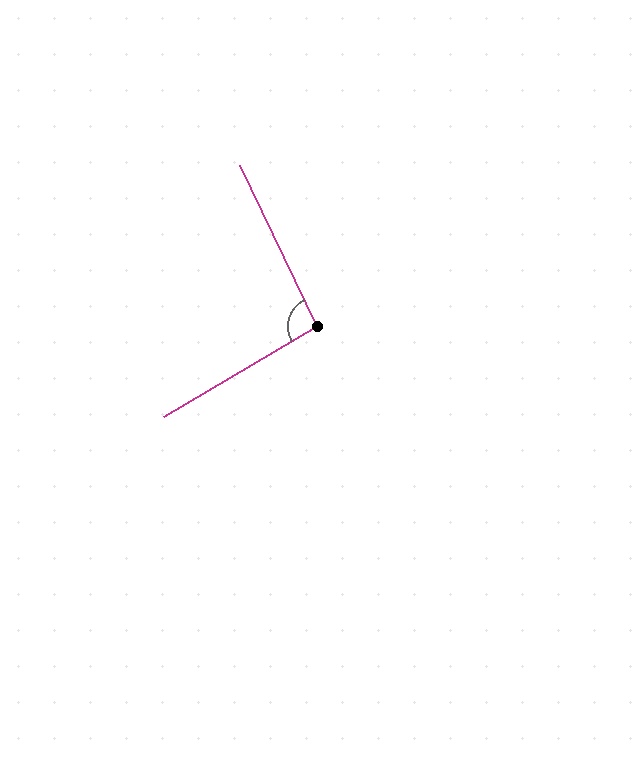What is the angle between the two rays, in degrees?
Approximately 95 degrees.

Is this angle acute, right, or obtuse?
It is approximately a right angle.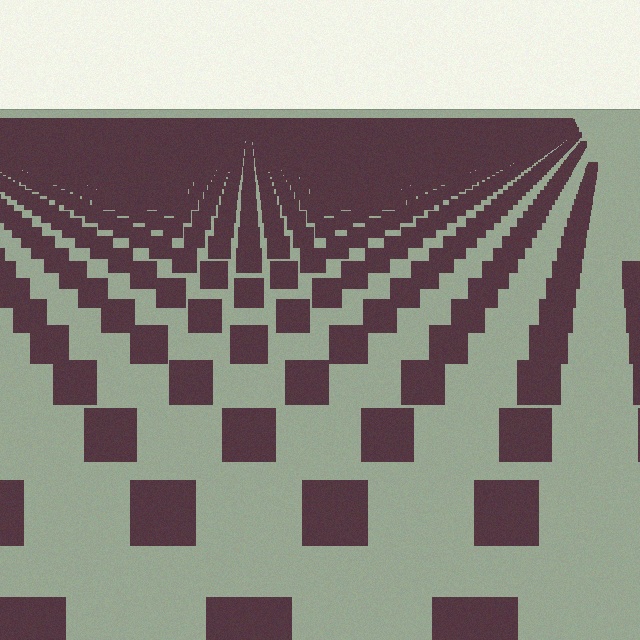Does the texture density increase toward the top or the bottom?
Density increases toward the top.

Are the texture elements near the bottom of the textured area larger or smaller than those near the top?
Larger. Near the bottom, elements are closer to the viewer and appear at a bigger on-screen size.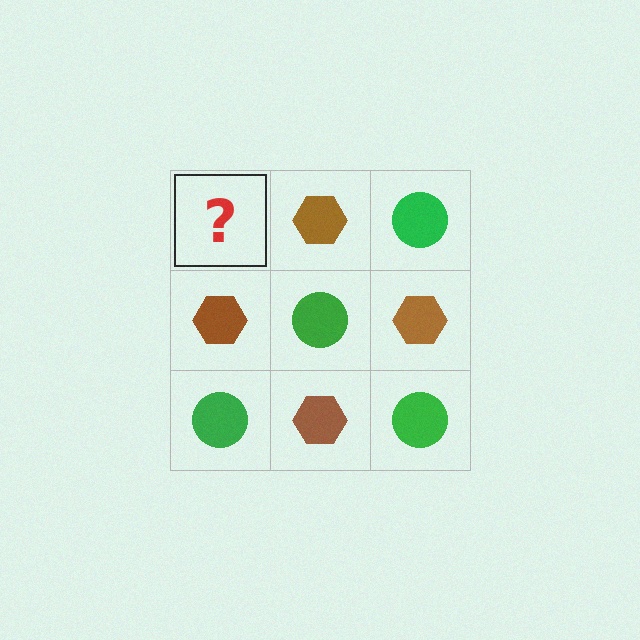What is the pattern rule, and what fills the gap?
The rule is that it alternates green circle and brown hexagon in a checkerboard pattern. The gap should be filled with a green circle.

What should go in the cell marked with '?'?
The missing cell should contain a green circle.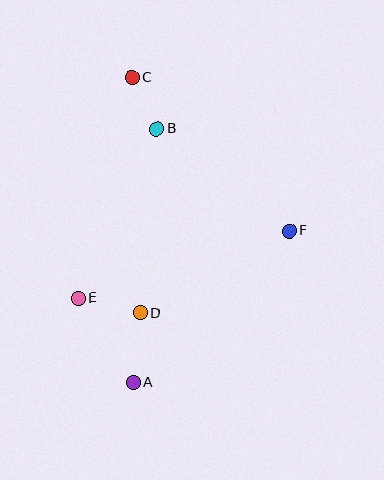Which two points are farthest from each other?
Points A and C are farthest from each other.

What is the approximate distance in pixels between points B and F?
The distance between B and F is approximately 167 pixels.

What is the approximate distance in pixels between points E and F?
The distance between E and F is approximately 221 pixels.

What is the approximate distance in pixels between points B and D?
The distance between B and D is approximately 184 pixels.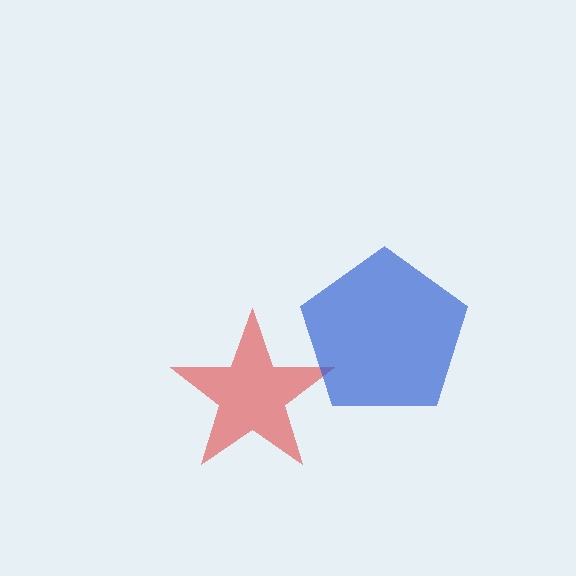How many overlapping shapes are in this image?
There are 2 overlapping shapes in the image.